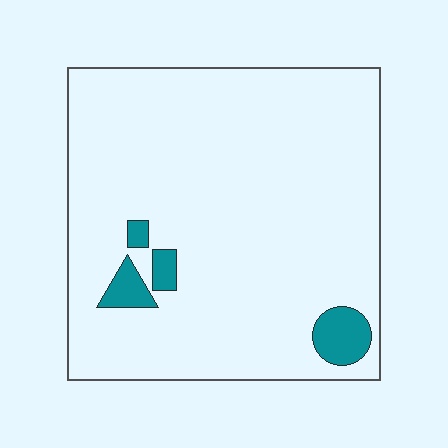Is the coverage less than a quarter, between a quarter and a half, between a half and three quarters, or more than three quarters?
Less than a quarter.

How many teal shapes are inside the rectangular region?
4.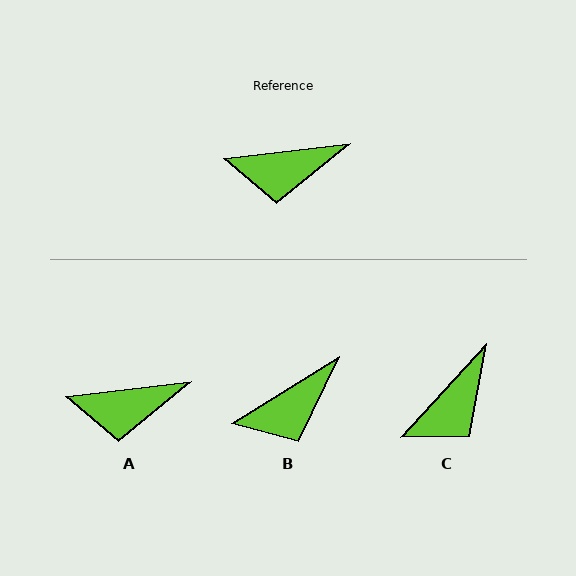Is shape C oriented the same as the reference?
No, it is off by about 41 degrees.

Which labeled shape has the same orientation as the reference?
A.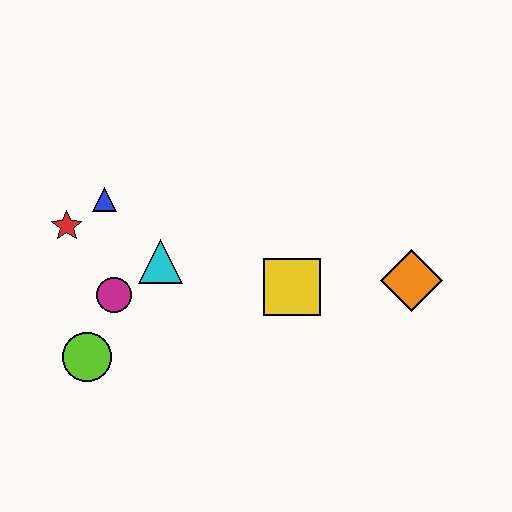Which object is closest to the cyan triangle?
The magenta circle is closest to the cyan triangle.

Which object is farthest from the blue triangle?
The orange diamond is farthest from the blue triangle.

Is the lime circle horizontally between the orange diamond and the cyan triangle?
No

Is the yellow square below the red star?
Yes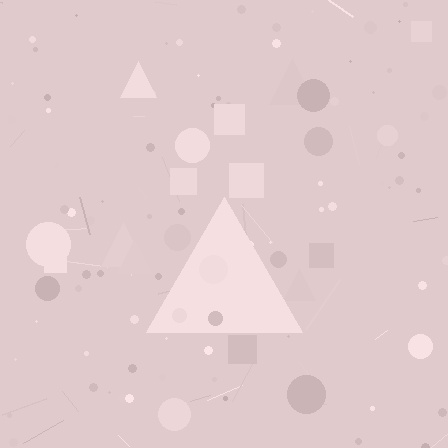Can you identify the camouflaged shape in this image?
The camouflaged shape is a triangle.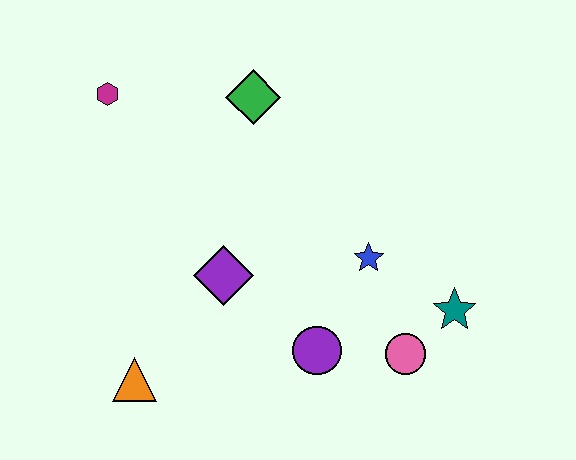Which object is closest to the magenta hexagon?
The green diamond is closest to the magenta hexagon.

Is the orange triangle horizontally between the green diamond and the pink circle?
No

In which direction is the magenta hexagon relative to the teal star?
The magenta hexagon is to the left of the teal star.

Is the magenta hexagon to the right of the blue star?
No